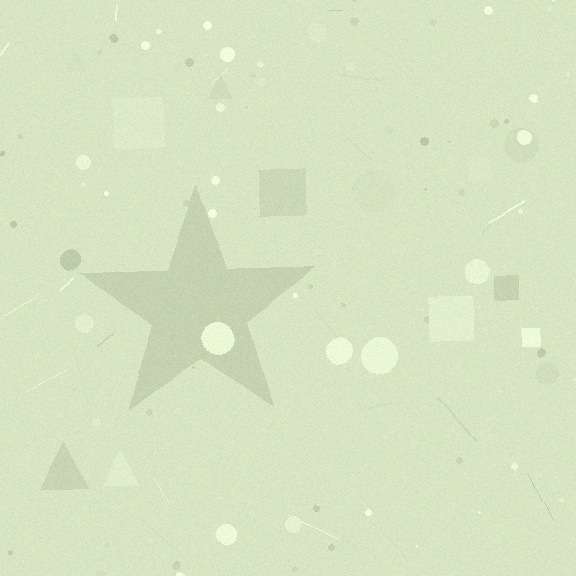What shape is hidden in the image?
A star is hidden in the image.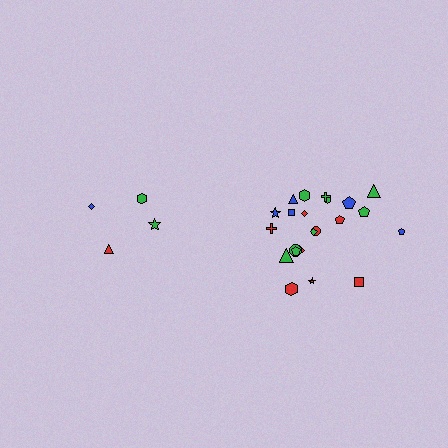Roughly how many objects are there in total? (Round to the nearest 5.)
Roughly 25 objects in total.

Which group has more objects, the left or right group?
The right group.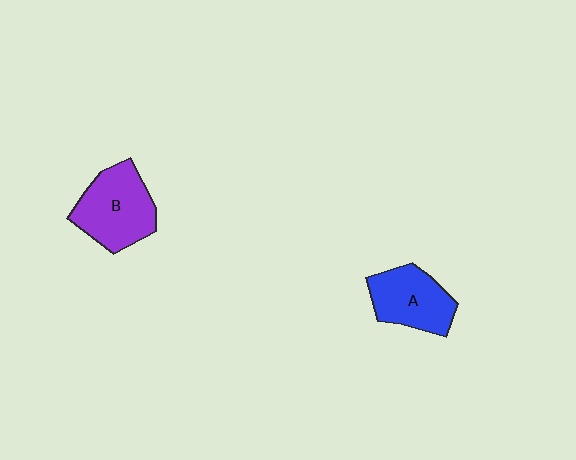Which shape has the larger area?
Shape B (purple).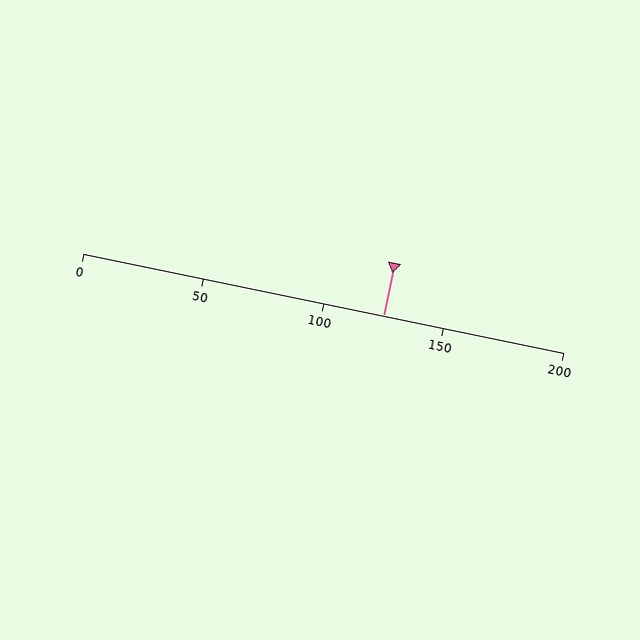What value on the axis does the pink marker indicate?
The marker indicates approximately 125.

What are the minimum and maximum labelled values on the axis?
The axis runs from 0 to 200.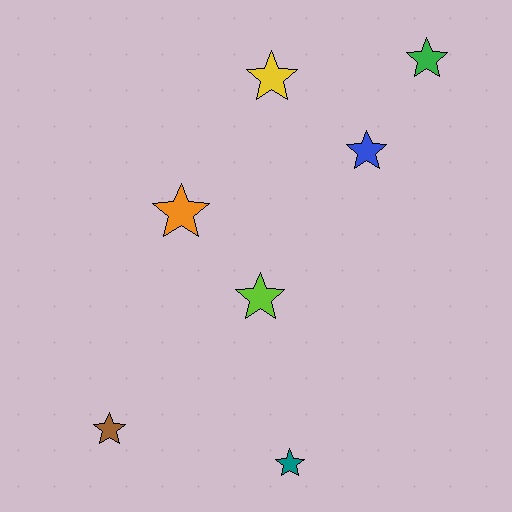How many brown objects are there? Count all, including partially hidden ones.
There is 1 brown object.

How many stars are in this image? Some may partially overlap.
There are 7 stars.